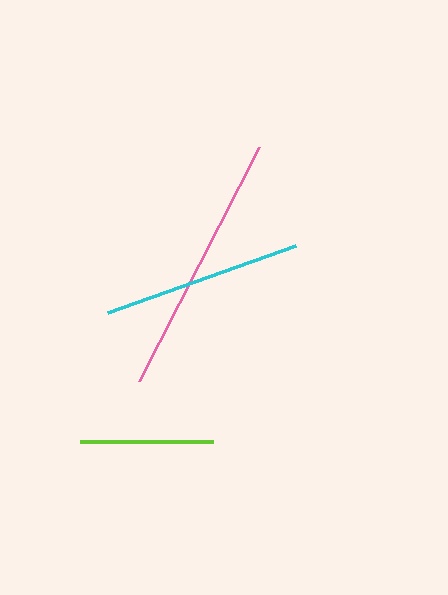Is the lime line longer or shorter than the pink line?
The pink line is longer than the lime line.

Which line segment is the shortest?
The lime line is the shortest at approximately 134 pixels.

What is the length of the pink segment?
The pink segment is approximately 263 pixels long.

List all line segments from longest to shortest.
From longest to shortest: pink, cyan, lime.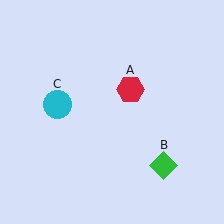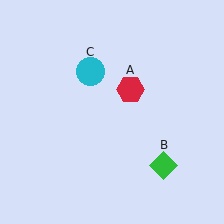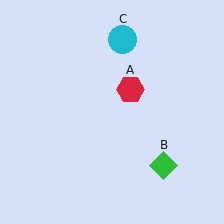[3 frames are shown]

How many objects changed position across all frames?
1 object changed position: cyan circle (object C).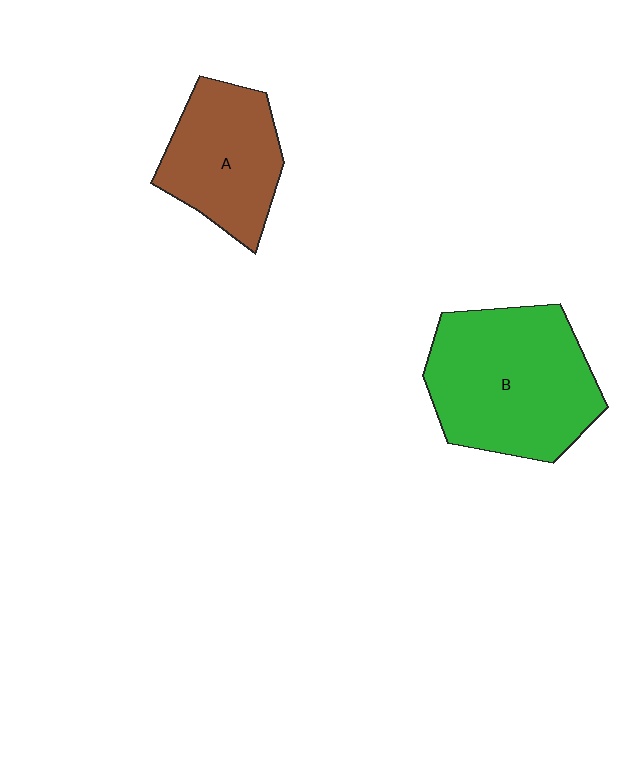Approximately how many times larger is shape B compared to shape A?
Approximately 1.5 times.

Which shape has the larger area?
Shape B (green).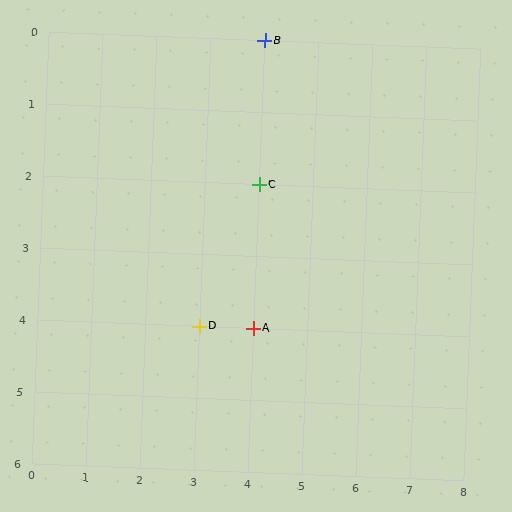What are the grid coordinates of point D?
Point D is at grid coordinates (3, 4).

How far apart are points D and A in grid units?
Points D and A are 1 column apart.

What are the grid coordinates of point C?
Point C is at grid coordinates (4, 2).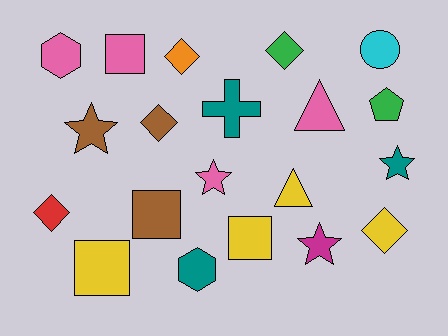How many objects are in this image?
There are 20 objects.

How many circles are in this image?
There is 1 circle.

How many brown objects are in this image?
There are 3 brown objects.